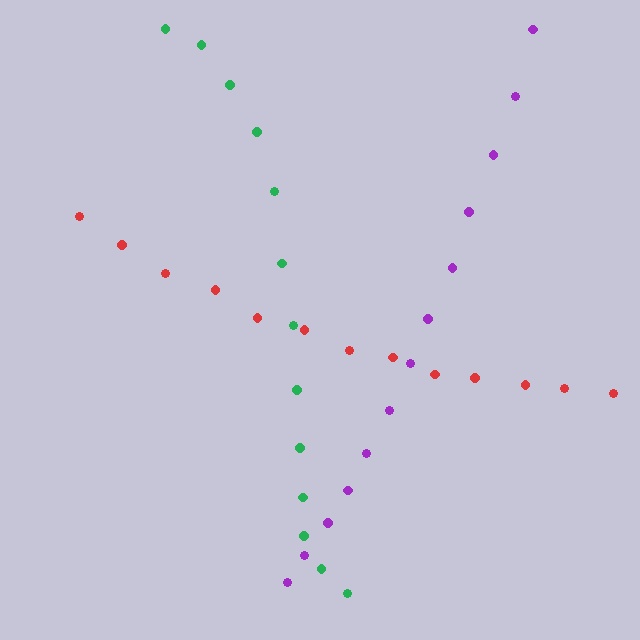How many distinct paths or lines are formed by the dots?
There are 3 distinct paths.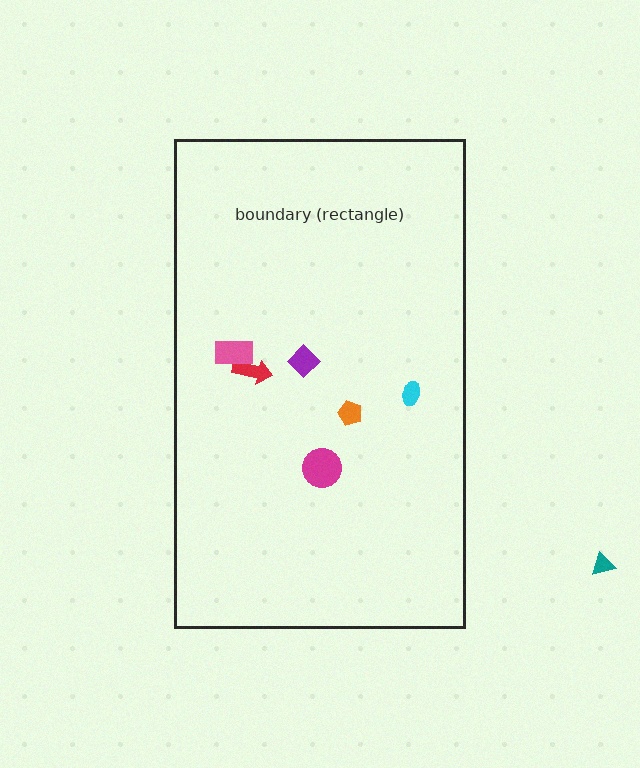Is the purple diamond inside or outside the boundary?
Inside.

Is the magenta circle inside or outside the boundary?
Inside.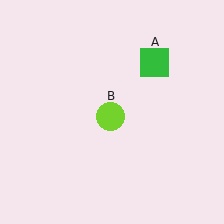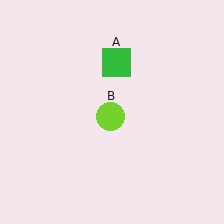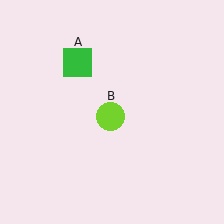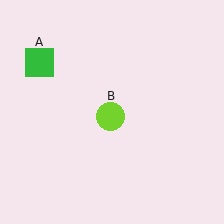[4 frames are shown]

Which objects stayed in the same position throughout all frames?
Lime circle (object B) remained stationary.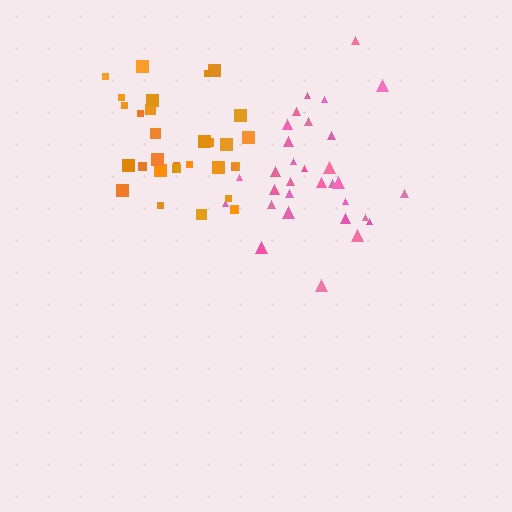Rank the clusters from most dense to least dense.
pink, orange.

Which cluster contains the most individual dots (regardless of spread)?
Pink (31).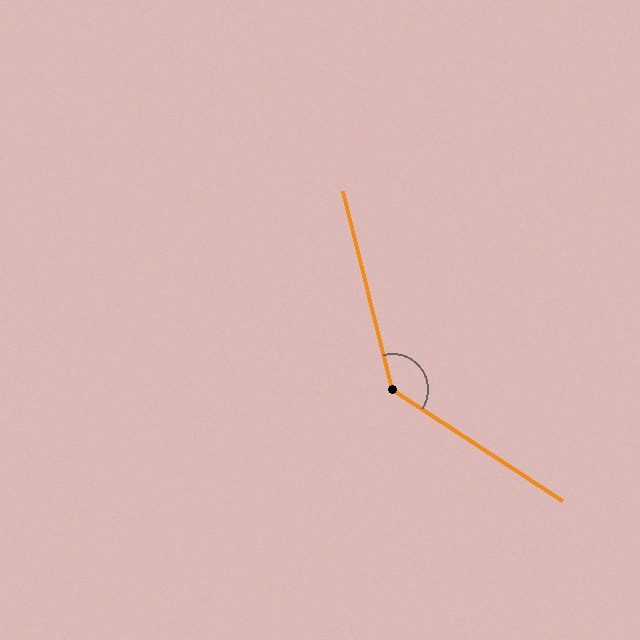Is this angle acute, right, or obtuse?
It is obtuse.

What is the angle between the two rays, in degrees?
Approximately 137 degrees.